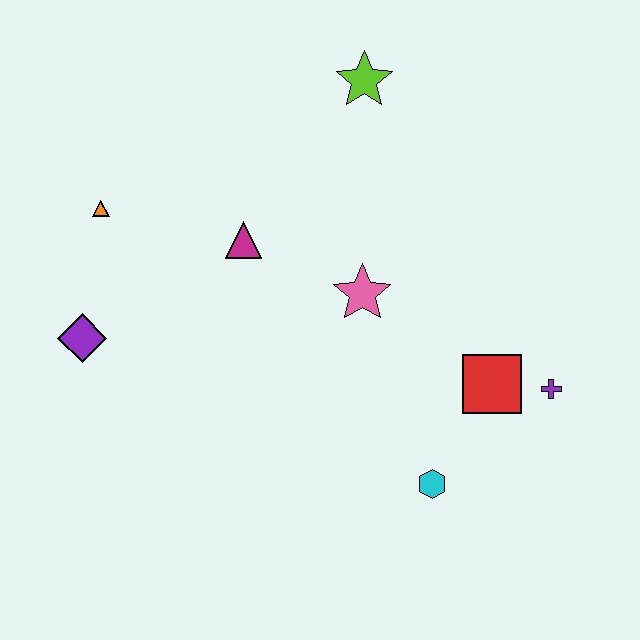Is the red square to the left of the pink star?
No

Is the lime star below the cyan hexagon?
No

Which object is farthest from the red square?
The orange triangle is farthest from the red square.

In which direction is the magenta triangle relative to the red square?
The magenta triangle is to the left of the red square.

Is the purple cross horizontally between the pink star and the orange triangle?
No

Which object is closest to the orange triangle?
The purple diamond is closest to the orange triangle.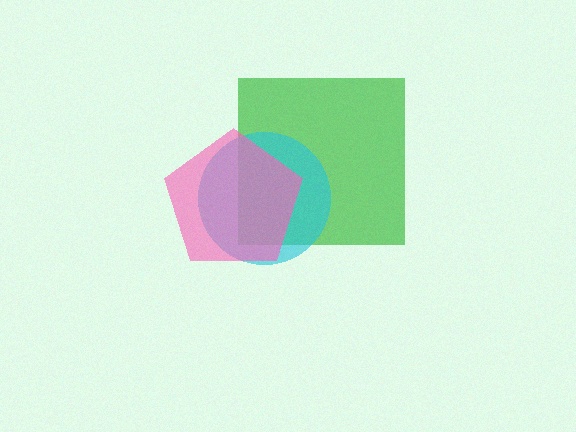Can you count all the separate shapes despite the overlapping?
Yes, there are 3 separate shapes.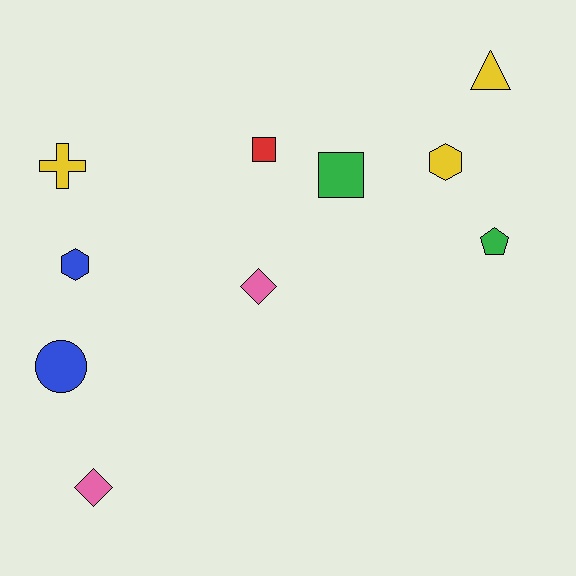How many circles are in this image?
There is 1 circle.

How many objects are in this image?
There are 10 objects.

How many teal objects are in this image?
There are no teal objects.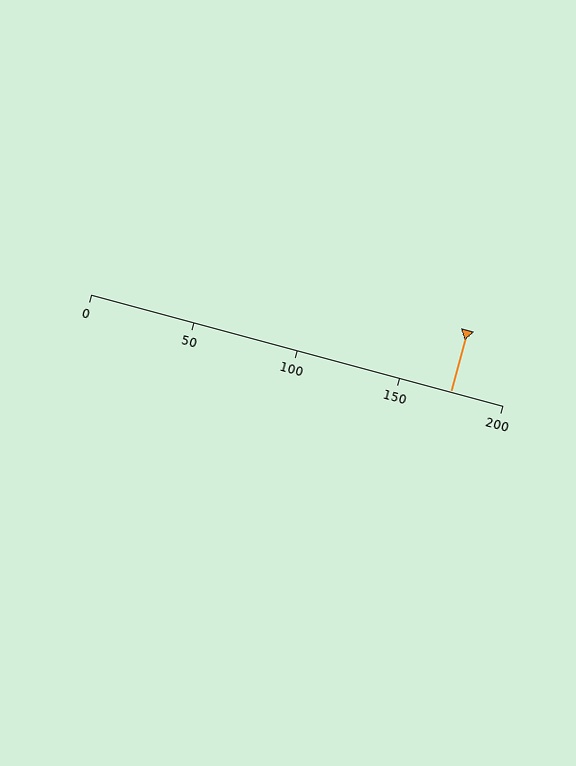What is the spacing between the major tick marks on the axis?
The major ticks are spaced 50 apart.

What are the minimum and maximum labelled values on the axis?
The axis runs from 0 to 200.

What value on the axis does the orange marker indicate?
The marker indicates approximately 175.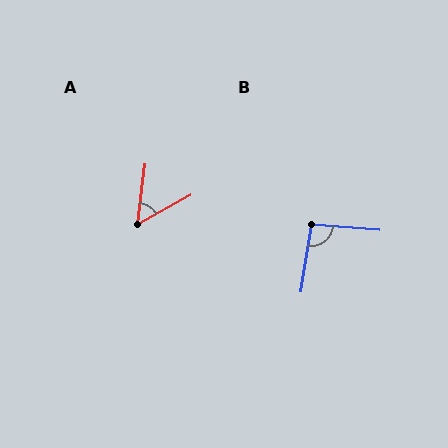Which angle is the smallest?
A, at approximately 55 degrees.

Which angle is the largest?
B, at approximately 94 degrees.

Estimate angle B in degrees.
Approximately 94 degrees.